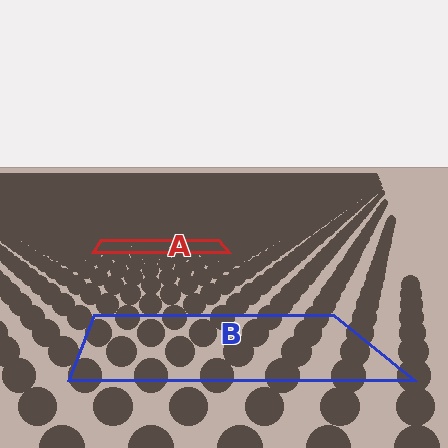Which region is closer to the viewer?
Region B is closer. The texture elements there are larger and more spread out.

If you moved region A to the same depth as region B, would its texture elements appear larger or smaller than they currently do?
They would appear larger. At a closer depth, the same texture elements are projected at a bigger on-screen size.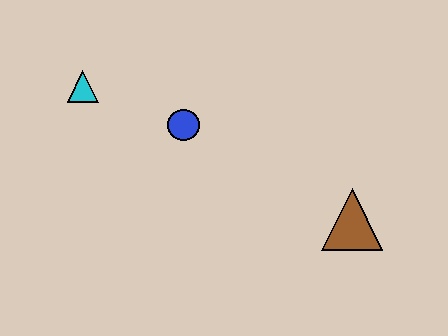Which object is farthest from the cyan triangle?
The brown triangle is farthest from the cyan triangle.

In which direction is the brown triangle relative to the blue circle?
The brown triangle is to the right of the blue circle.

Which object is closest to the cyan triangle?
The blue circle is closest to the cyan triangle.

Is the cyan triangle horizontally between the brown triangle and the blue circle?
No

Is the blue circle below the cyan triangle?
Yes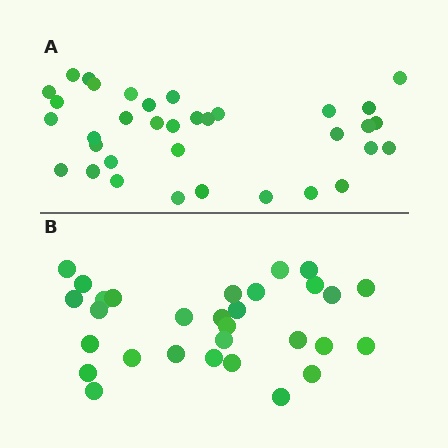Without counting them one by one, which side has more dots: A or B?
Region A (the top region) has more dots.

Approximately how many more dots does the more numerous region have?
Region A has about 5 more dots than region B.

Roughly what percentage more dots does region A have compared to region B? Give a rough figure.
About 15% more.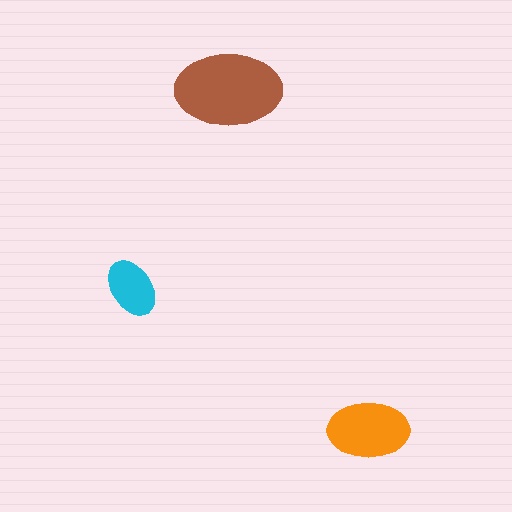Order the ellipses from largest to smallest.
the brown one, the orange one, the cyan one.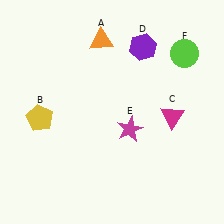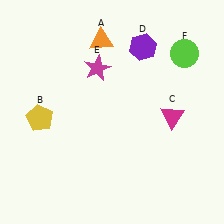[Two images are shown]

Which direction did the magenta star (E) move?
The magenta star (E) moved up.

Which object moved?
The magenta star (E) moved up.